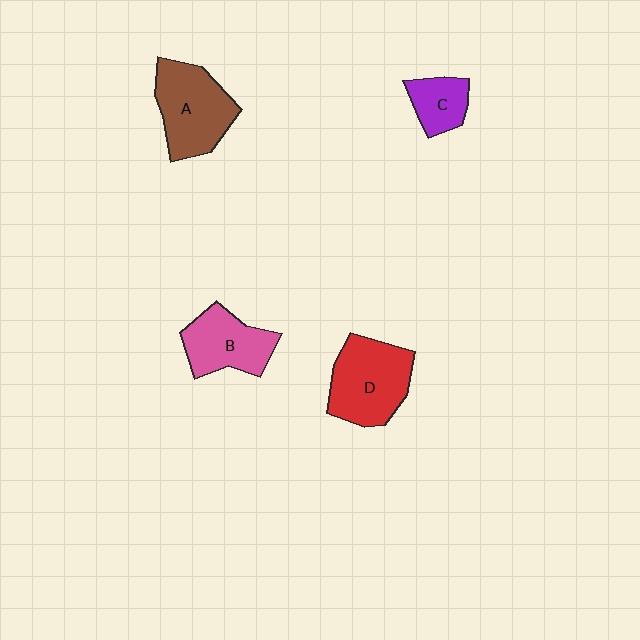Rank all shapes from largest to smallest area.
From largest to smallest: D (red), A (brown), B (pink), C (purple).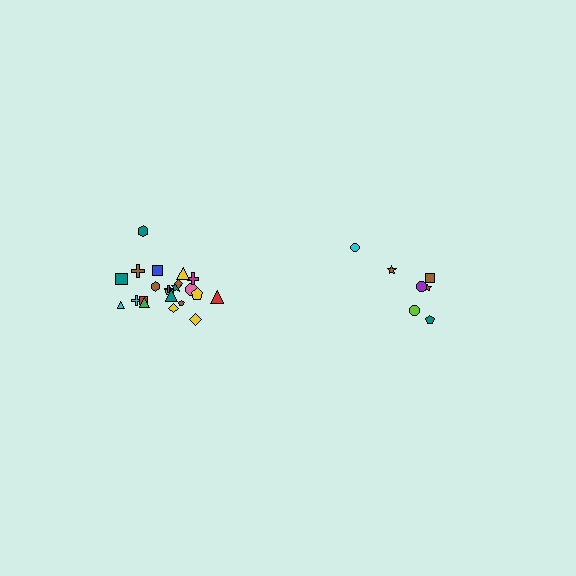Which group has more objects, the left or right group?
The left group.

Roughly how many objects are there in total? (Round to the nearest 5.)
Roughly 30 objects in total.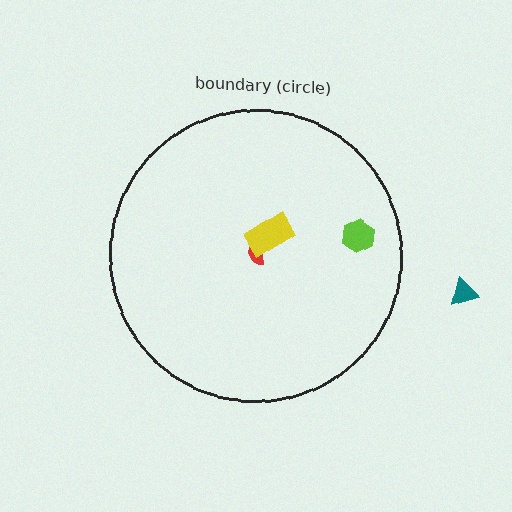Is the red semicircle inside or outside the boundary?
Inside.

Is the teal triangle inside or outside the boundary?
Outside.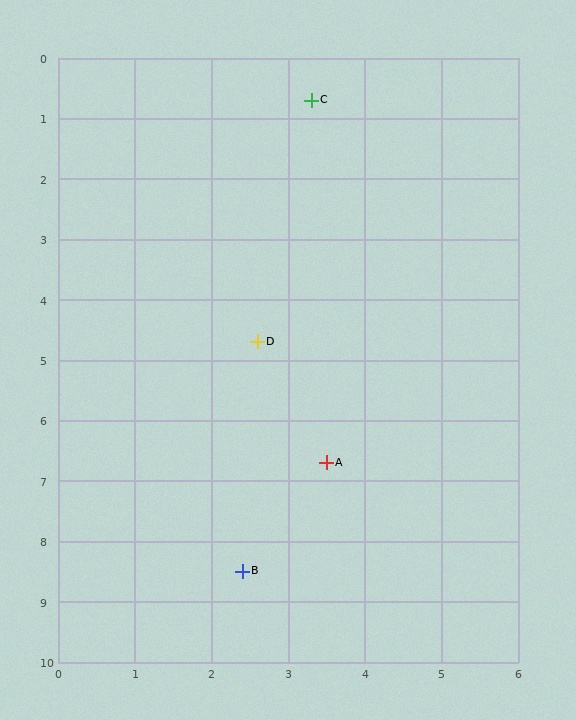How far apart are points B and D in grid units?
Points B and D are about 3.8 grid units apart.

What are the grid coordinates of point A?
Point A is at approximately (3.5, 6.7).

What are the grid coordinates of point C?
Point C is at approximately (3.3, 0.7).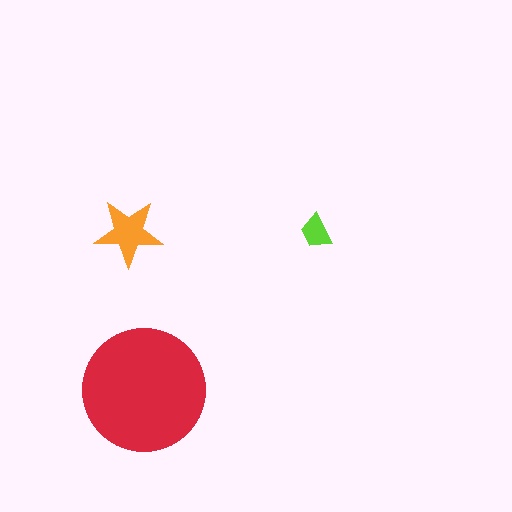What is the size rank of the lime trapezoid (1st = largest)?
3rd.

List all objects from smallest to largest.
The lime trapezoid, the orange star, the red circle.